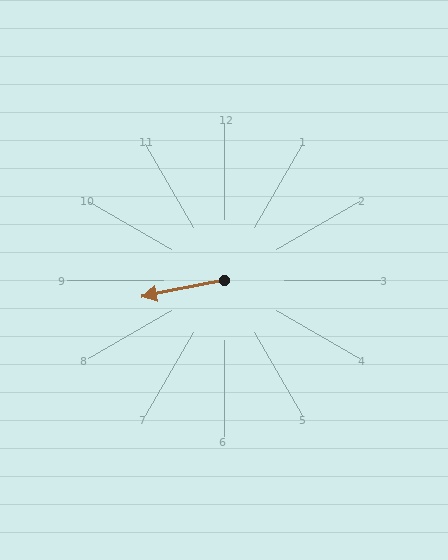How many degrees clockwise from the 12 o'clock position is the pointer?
Approximately 259 degrees.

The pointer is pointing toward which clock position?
Roughly 9 o'clock.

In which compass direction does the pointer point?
West.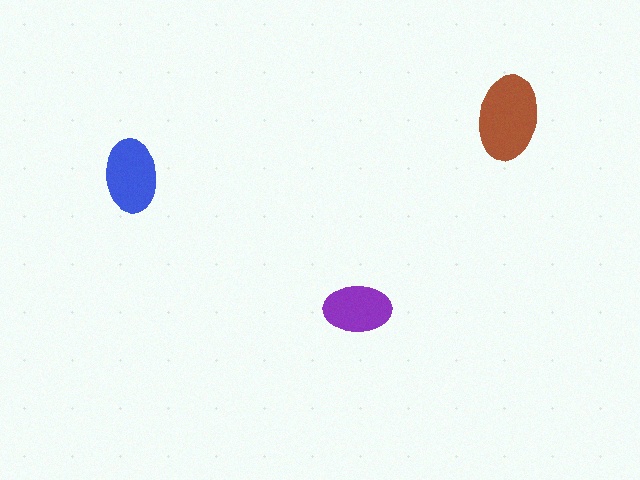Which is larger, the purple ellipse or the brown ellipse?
The brown one.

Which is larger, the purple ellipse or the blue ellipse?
The blue one.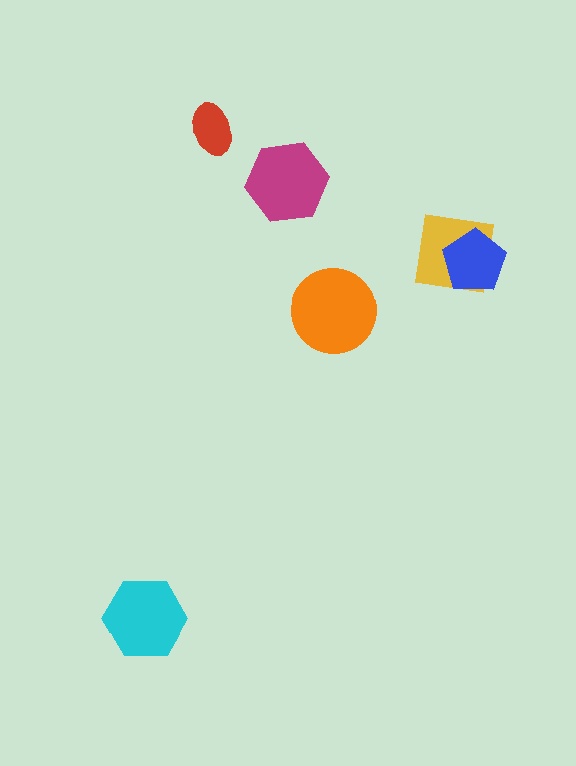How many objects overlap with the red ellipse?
0 objects overlap with the red ellipse.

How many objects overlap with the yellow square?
1 object overlaps with the yellow square.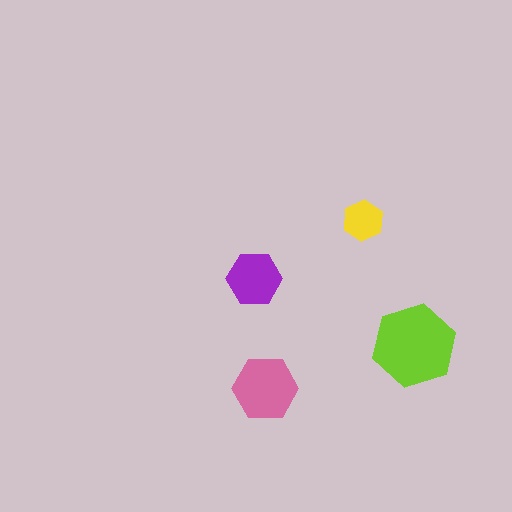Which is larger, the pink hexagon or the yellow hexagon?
The pink one.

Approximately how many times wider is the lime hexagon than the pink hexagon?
About 1.5 times wider.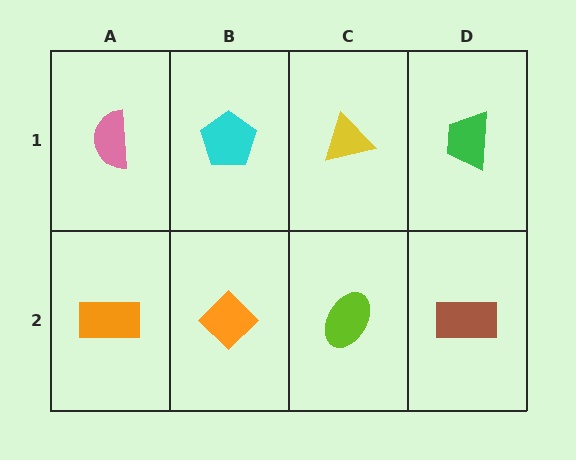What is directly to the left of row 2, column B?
An orange rectangle.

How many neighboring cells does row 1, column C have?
3.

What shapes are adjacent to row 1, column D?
A brown rectangle (row 2, column D), a yellow triangle (row 1, column C).